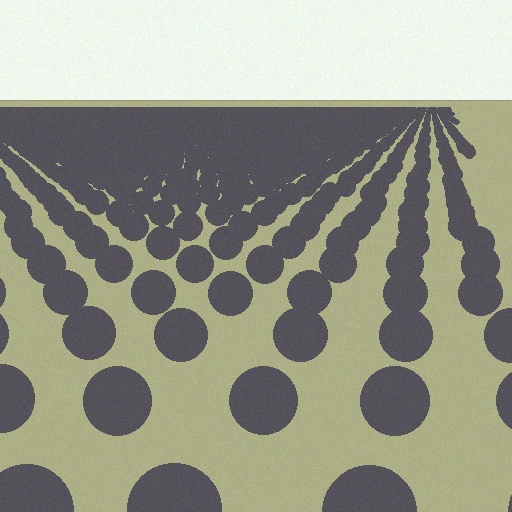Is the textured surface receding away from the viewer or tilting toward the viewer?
The surface is receding away from the viewer. Texture elements get smaller and denser toward the top.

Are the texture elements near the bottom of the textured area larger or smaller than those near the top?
Larger. Near the bottom, elements are closer to the viewer and appear at a bigger on-screen size.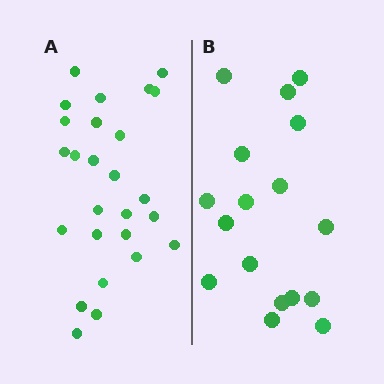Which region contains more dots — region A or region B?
Region A (the left region) has more dots.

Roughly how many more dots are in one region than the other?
Region A has roughly 8 or so more dots than region B.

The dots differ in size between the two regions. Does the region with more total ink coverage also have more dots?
No. Region B has more total ink coverage because its dots are larger, but region A actually contains more individual dots. Total area can be misleading — the number of items is what matters here.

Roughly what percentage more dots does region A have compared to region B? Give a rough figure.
About 55% more.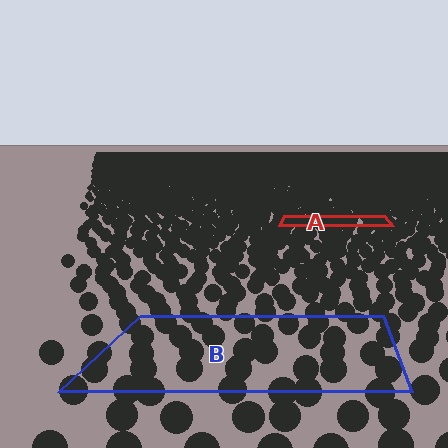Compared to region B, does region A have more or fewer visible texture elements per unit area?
Region A has more texture elements per unit area — they are packed more densely because it is farther away.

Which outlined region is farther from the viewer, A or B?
Region A is farther from the viewer — the texture elements inside it appear smaller and more densely packed.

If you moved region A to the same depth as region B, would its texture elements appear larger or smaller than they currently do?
They would appear larger. At a closer depth, the same texture elements are projected at a bigger on-screen size.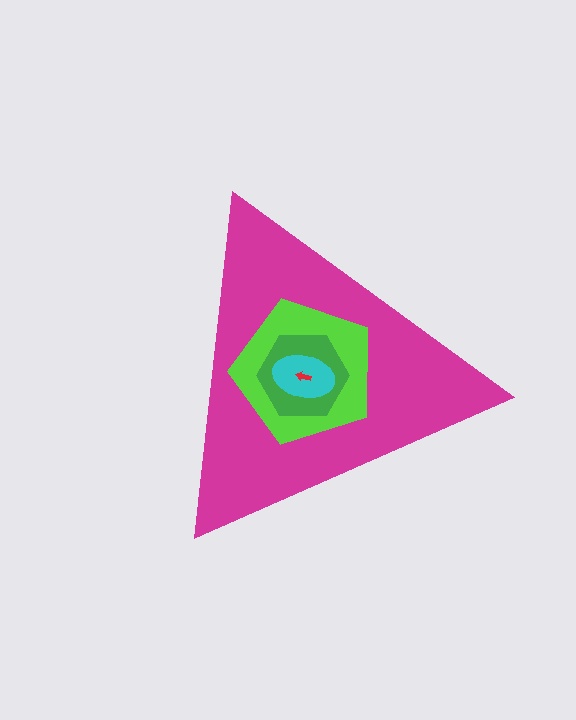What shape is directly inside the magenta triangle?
The lime pentagon.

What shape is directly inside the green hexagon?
The cyan ellipse.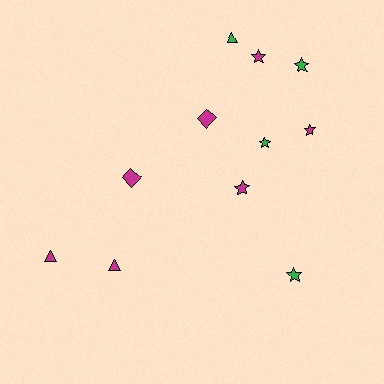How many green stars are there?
There are 3 green stars.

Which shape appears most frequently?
Star, with 6 objects.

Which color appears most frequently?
Magenta, with 7 objects.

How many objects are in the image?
There are 11 objects.